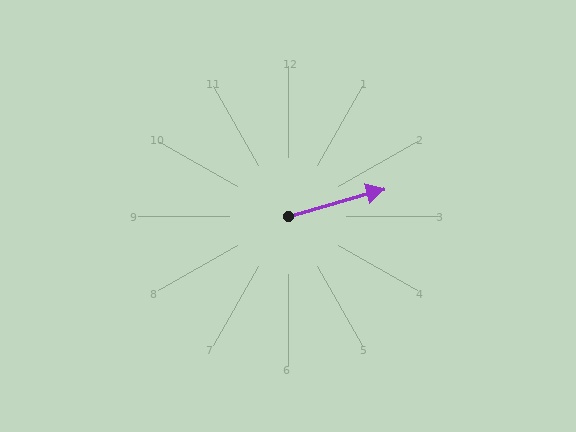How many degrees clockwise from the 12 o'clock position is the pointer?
Approximately 74 degrees.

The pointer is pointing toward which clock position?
Roughly 2 o'clock.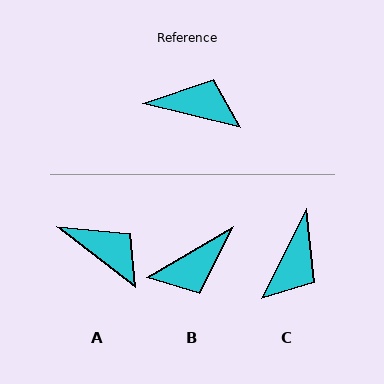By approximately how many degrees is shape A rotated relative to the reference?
Approximately 24 degrees clockwise.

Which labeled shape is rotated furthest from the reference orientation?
B, about 136 degrees away.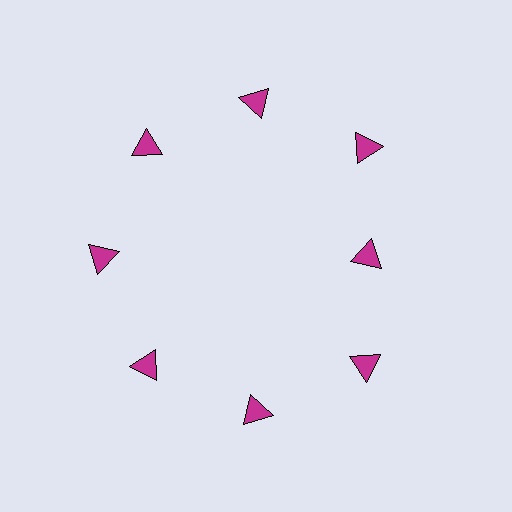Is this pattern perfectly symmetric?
No. The 8 magenta triangles are arranged in a ring, but one element near the 3 o'clock position is pulled inward toward the center, breaking the 8-fold rotational symmetry.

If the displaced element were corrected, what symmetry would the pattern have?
It would have 8-fold rotational symmetry — the pattern would map onto itself every 45 degrees.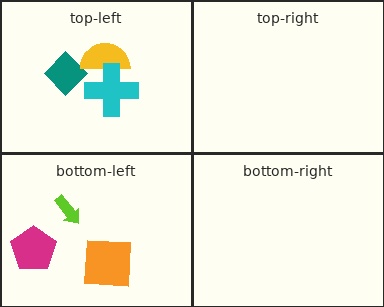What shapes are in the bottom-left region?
The orange square, the magenta pentagon, the lime arrow.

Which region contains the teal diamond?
The top-left region.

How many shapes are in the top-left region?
3.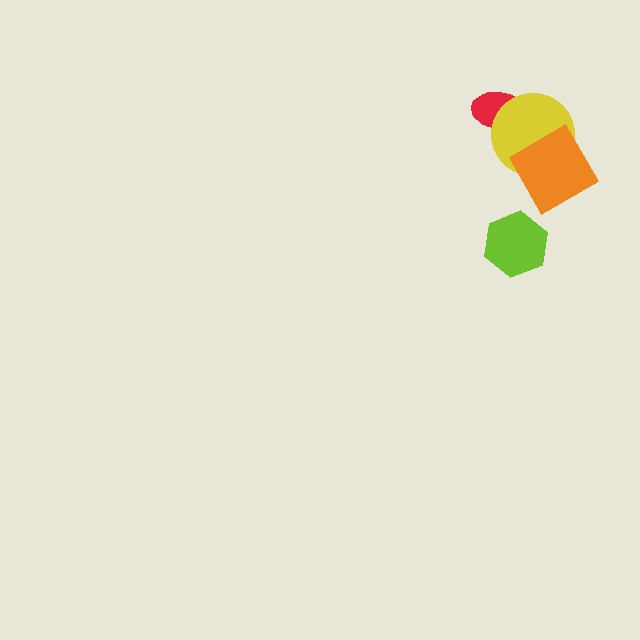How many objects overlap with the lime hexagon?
0 objects overlap with the lime hexagon.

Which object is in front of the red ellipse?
The yellow circle is in front of the red ellipse.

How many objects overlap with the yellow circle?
2 objects overlap with the yellow circle.